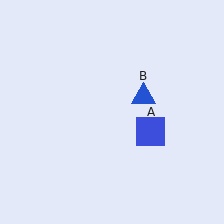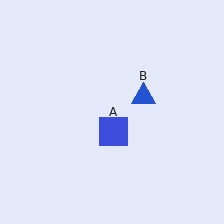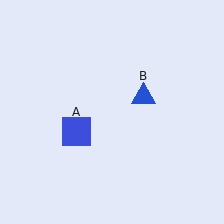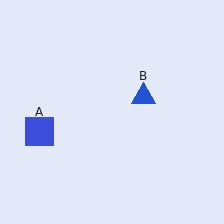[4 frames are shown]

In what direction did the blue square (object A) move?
The blue square (object A) moved left.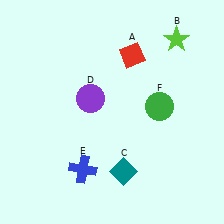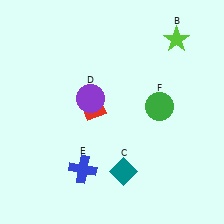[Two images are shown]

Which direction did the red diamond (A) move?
The red diamond (A) moved down.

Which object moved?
The red diamond (A) moved down.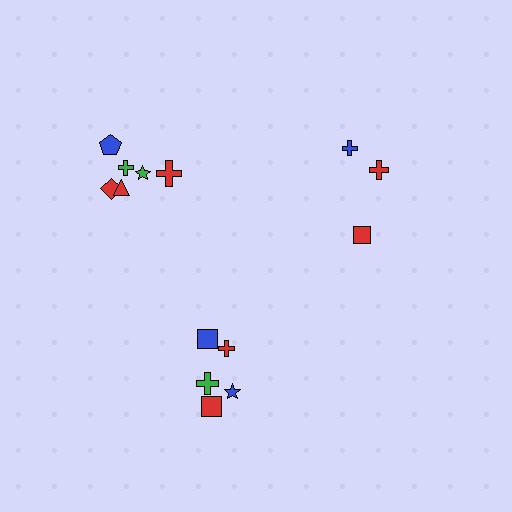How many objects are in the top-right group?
There are 3 objects.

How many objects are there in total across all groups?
There are 14 objects.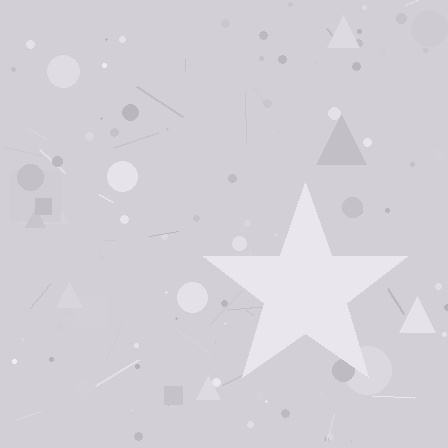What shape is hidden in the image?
A star is hidden in the image.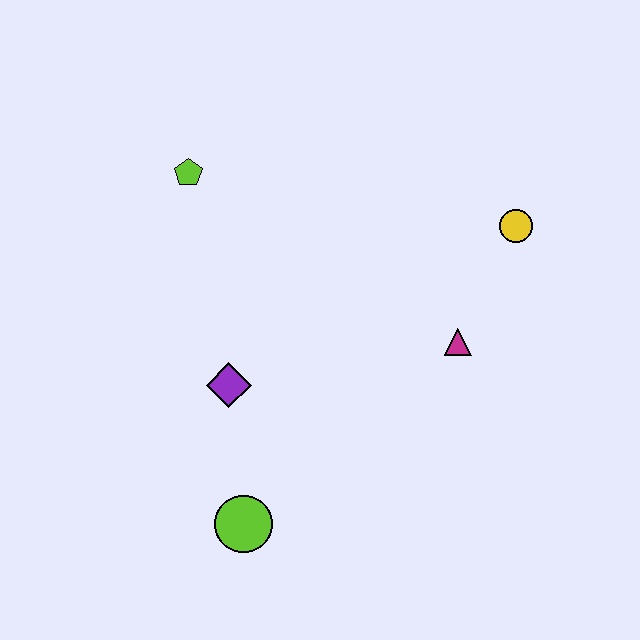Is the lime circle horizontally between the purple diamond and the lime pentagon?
No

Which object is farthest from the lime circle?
The yellow circle is farthest from the lime circle.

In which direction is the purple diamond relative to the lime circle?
The purple diamond is above the lime circle.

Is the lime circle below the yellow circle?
Yes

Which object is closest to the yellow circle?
The magenta triangle is closest to the yellow circle.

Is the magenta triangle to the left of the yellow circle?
Yes